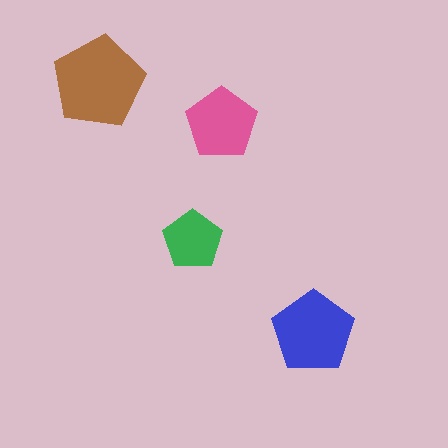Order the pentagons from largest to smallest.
the brown one, the blue one, the pink one, the green one.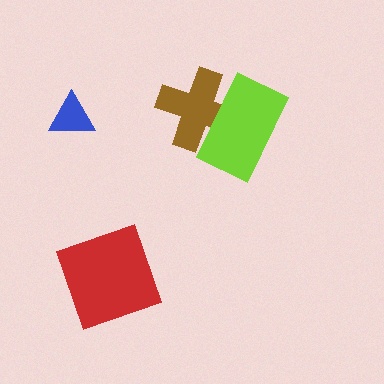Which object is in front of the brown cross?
The lime rectangle is in front of the brown cross.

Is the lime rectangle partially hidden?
No, no other shape covers it.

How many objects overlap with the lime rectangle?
1 object overlaps with the lime rectangle.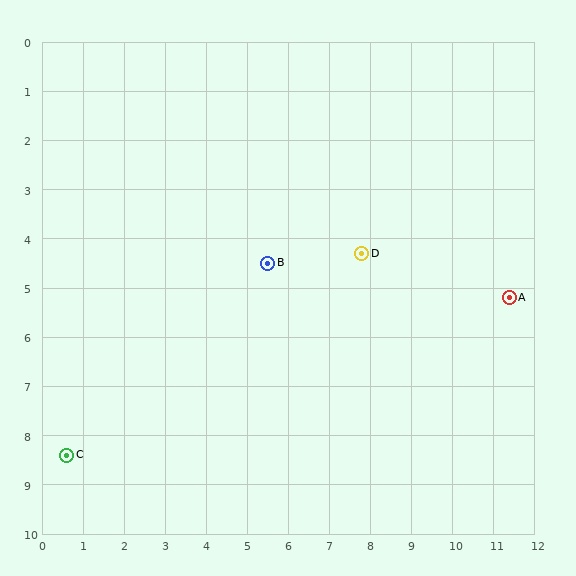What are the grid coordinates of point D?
Point D is at approximately (7.8, 4.3).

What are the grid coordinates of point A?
Point A is at approximately (11.4, 5.2).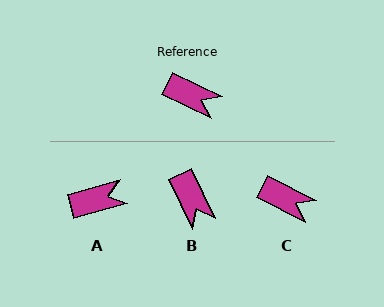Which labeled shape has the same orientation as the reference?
C.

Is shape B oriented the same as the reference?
No, it is off by about 38 degrees.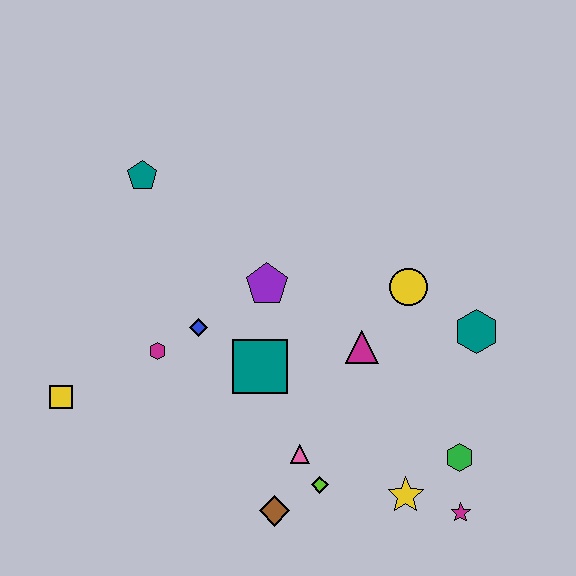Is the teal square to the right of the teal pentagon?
Yes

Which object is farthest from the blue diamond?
The magenta star is farthest from the blue diamond.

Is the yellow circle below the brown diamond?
No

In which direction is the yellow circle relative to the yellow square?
The yellow circle is to the right of the yellow square.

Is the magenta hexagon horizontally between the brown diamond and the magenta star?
No